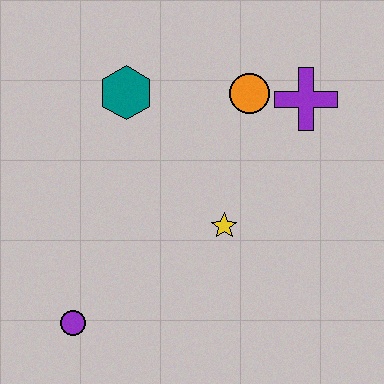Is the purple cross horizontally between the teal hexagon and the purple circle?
No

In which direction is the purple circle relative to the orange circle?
The purple circle is below the orange circle.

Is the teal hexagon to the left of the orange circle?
Yes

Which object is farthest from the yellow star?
The purple circle is farthest from the yellow star.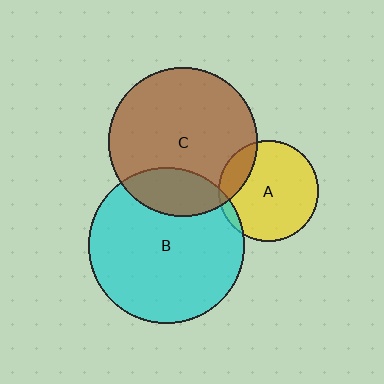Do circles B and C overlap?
Yes.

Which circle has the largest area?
Circle B (cyan).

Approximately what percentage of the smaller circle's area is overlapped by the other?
Approximately 20%.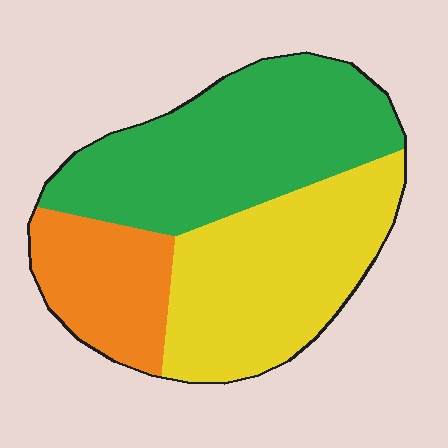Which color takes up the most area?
Green, at roughly 45%.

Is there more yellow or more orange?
Yellow.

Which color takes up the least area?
Orange, at roughly 20%.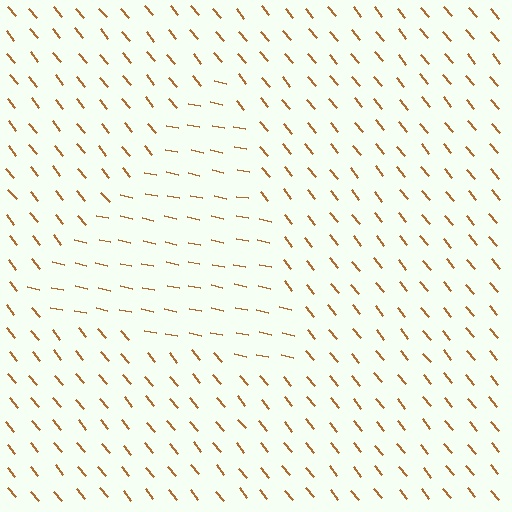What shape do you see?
I see a triangle.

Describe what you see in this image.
The image is filled with small brown line segments. A triangle region in the image has lines oriented differently from the surrounding lines, creating a visible texture boundary.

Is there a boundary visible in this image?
Yes, there is a texture boundary formed by a change in line orientation.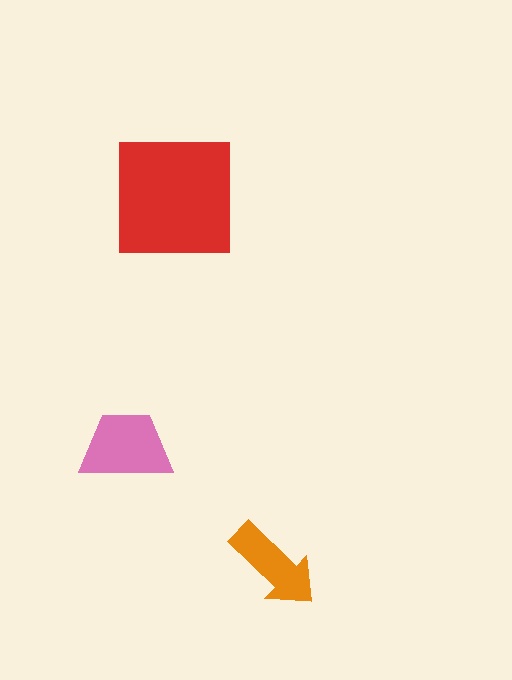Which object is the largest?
The red square.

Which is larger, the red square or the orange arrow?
The red square.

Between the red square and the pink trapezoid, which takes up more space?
The red square.